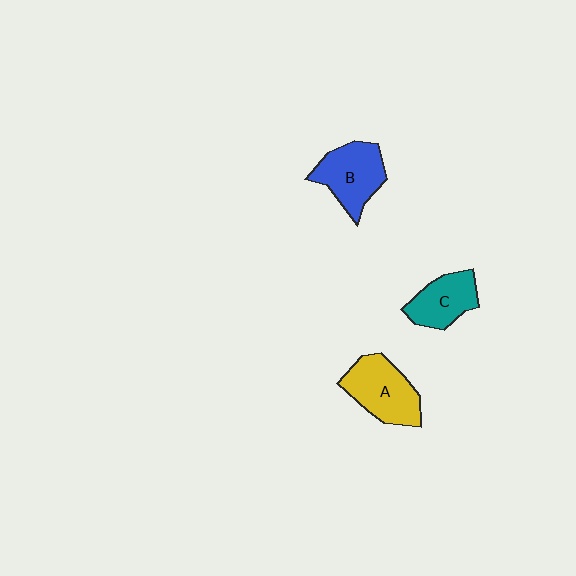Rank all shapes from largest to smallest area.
From largest to smallest: A (yellow), B (blue), C (teal).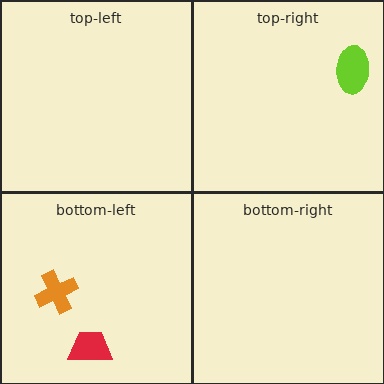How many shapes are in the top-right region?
1.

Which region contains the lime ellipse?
The top-right region.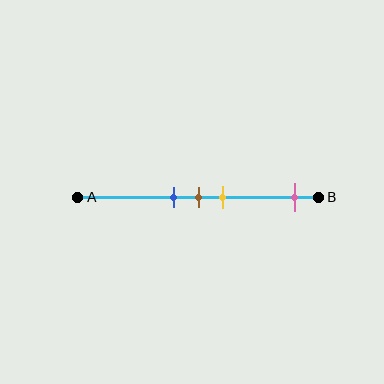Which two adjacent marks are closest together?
The blue and brown marks are the closest adjacent pair.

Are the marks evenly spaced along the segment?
No, the marks are not evenly spaced.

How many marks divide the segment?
There are 4 marks dividing the segment.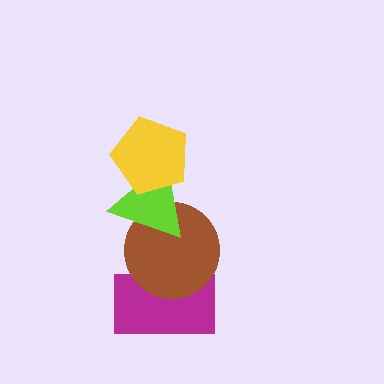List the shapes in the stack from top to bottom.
From top to bottom: the yellow pentagon, the lime triangle, the brown circle, the magenta rectangle.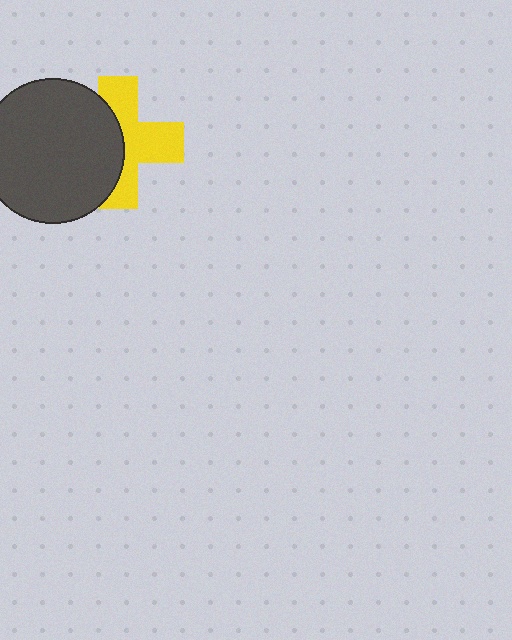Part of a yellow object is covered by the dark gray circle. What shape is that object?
It is a cross.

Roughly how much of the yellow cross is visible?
About half of it is visible (roughly 55%).